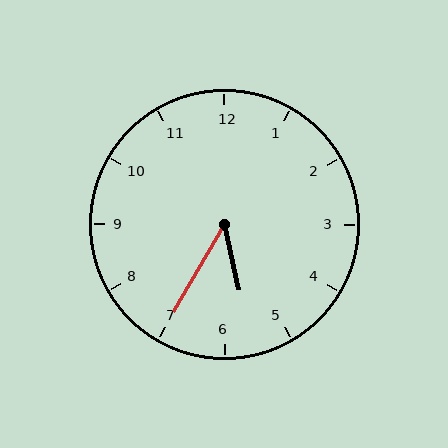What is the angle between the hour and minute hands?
Approximately 42 degrees.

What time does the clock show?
5:35.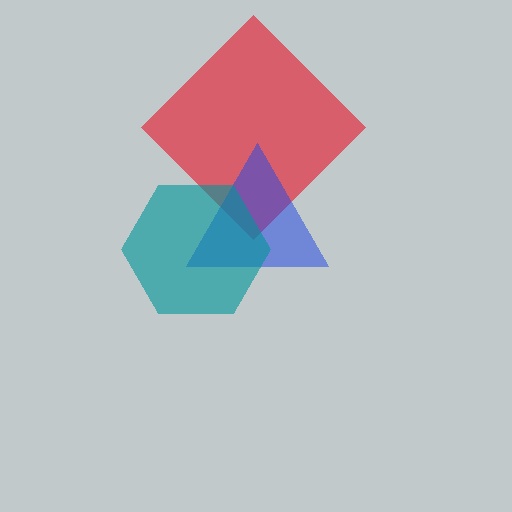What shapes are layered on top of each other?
The layered shapes are: a red diamond, a blue triangle, a teal hexagon.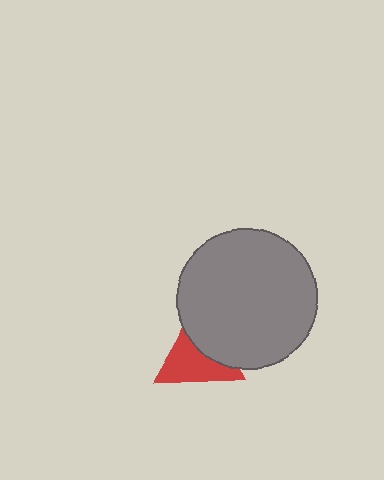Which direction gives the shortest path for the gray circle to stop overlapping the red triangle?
Moving toward the upper-right gives the shortest separation.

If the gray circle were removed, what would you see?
You would see the complete red triangle.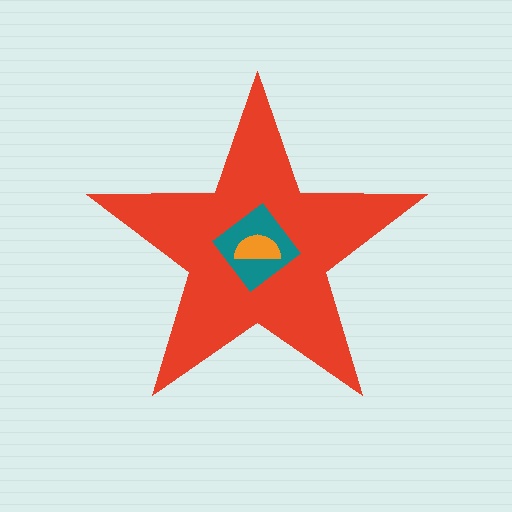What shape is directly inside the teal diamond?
The orange semicircle.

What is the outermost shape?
The red star.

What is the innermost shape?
The orange semicircle.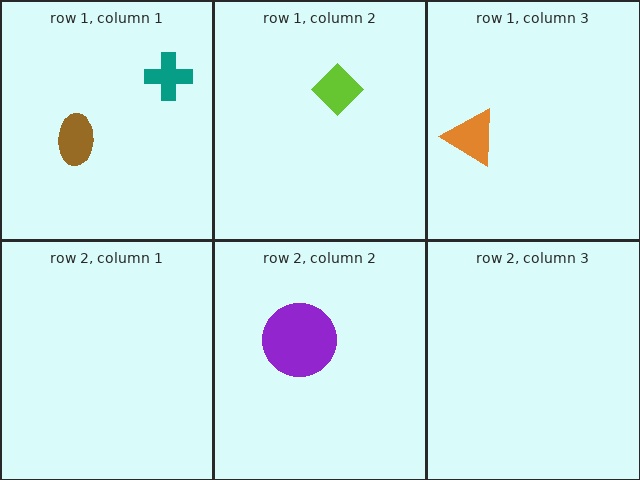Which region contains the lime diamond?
The row 1, column 2 region.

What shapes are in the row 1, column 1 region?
The brown ellipse, the teal cross.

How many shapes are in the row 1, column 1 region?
2.